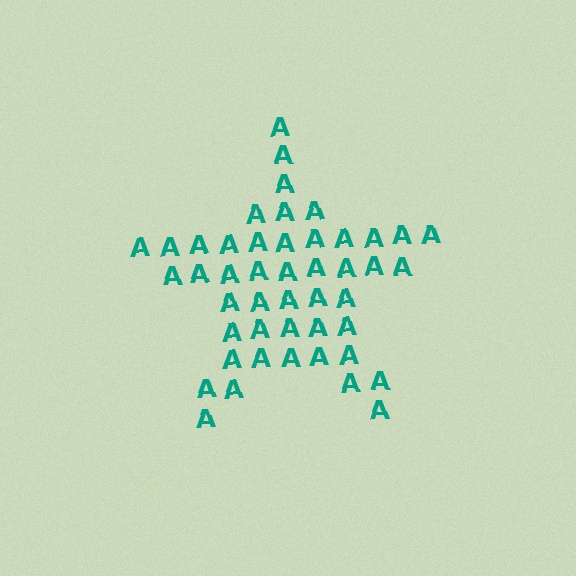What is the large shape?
The large shape is a star.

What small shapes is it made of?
It is made of small letter A's.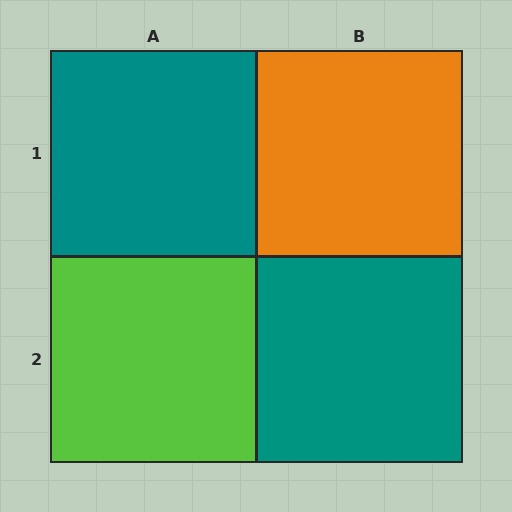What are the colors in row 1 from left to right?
Teal, orange.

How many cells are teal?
2 cells are teal.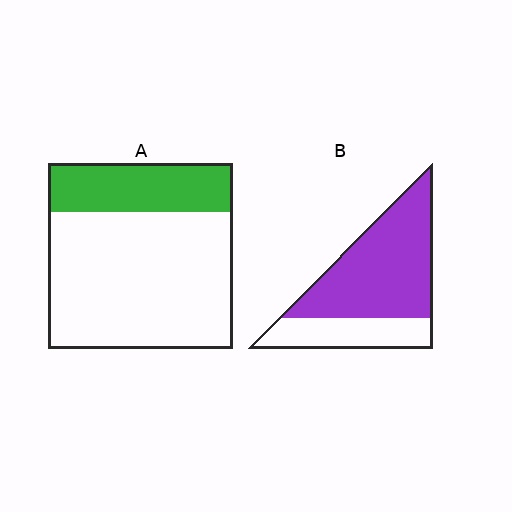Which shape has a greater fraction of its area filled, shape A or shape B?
Shape B.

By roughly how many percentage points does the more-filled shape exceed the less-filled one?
By roughly 45 percentage points (B over A).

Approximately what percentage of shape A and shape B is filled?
A is approximately 25% and B is approximately 70%.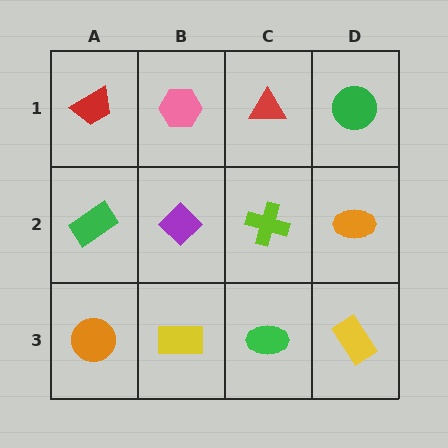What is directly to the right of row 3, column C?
A yellow rectangle.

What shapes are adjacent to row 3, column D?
An orange ellipse (row 2, column D), a green ellipse (row 3, column C).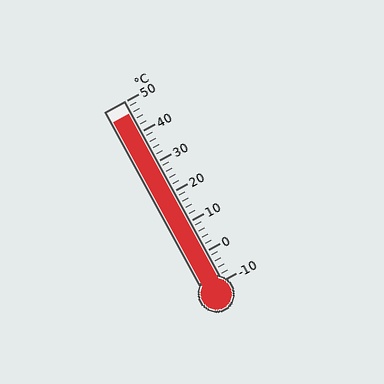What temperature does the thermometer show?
The thermometer shows approximately 46°C.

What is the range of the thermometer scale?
The thermometer scale ranges from -10°C to 50°C.